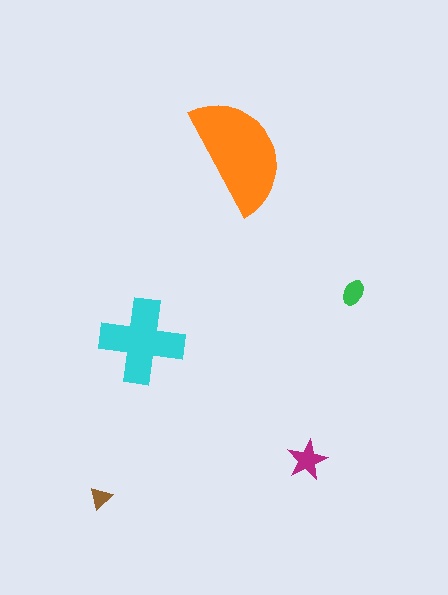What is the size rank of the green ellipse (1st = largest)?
4th.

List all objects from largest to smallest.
The orange semicircle, the cyan cross, the magenta star, the green ellipse, the brown triangle.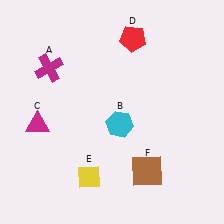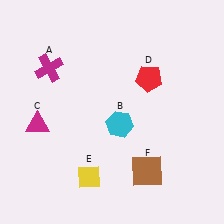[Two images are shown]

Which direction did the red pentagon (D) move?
The red pentagon (D) moved down.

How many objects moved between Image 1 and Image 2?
1 object moved between the two images.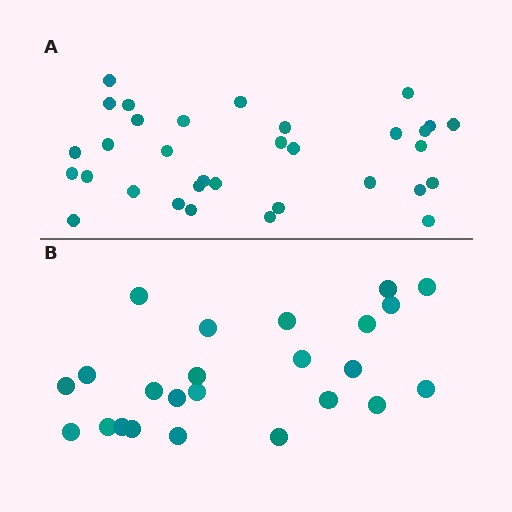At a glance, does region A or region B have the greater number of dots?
Region A (the top region) has more dots.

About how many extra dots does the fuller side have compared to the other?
Region A has roughly 8 or so more dots than region B.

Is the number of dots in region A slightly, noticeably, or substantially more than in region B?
Region A has noticeably more, but not dramatically so. The ratio is roughly 1.4 to 1.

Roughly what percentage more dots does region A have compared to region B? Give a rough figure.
About 40% more.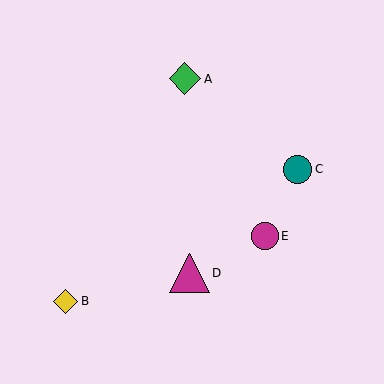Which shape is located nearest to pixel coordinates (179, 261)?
The magenta triangle (labeled D) at (190, 273) is nearest to that location.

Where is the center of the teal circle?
The center of the teal circle is at (298, 169).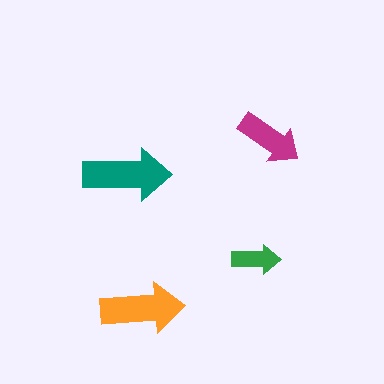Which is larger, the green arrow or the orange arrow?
The orange one.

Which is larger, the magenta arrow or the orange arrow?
The orange one.